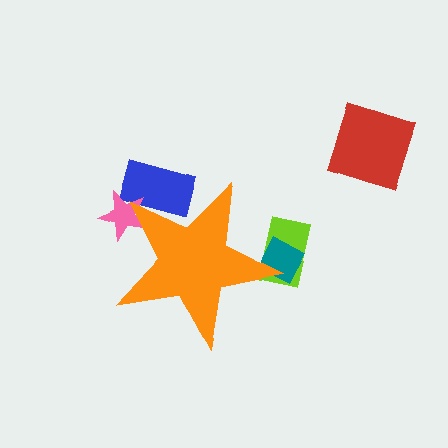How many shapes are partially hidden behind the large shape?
4 shapes are partially hidden.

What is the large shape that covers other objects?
An orange star.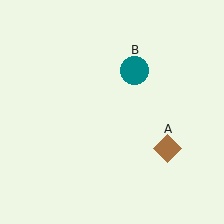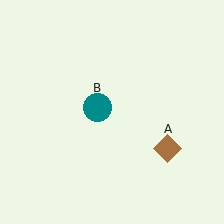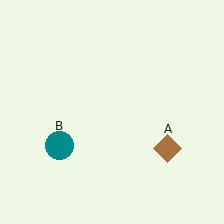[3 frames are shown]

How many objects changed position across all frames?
1 object changed position: teal circle (object B).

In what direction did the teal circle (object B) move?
The teal circle (object B) moved down and to the left.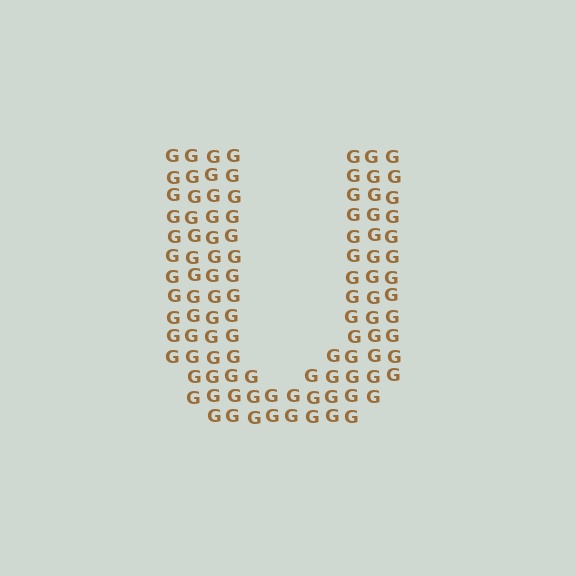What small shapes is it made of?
It is made of small letter G's.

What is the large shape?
The large shape is the letter U.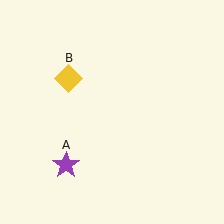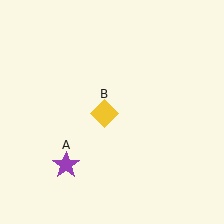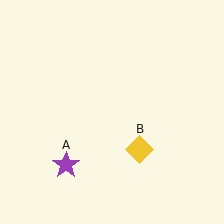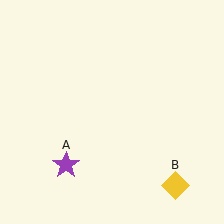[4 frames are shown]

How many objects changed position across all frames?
1 object changed position: yellow diamond (object B).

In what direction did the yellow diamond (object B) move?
The yellow diamond (object B) moved down and to the right.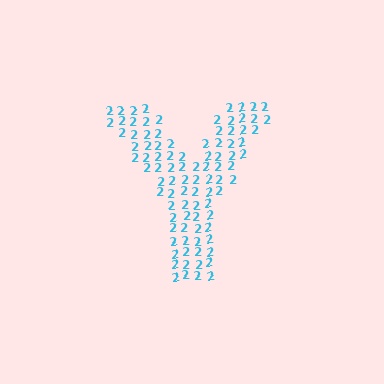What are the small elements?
The small elements are digit 2's.